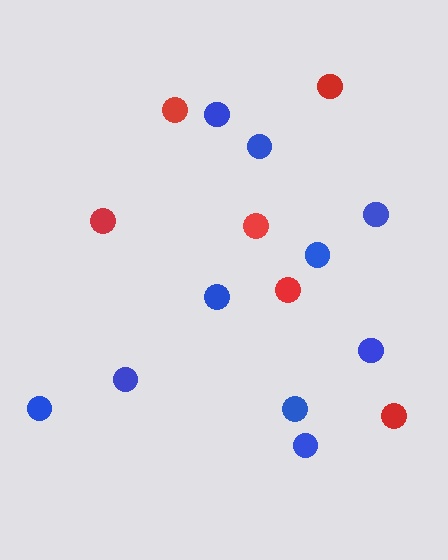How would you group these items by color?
There are 2 groups: one group of blue circles (10) and one group of red circles (6).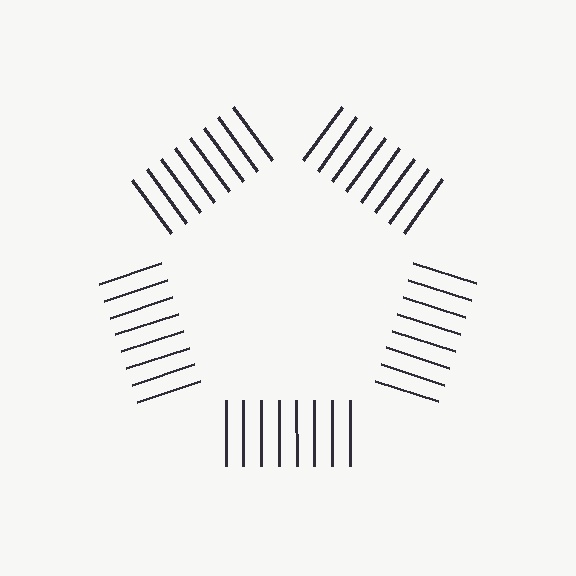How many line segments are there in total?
40 — 8 along each of the 5 edges.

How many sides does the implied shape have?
5 sides — the line-ends trace a pentagon.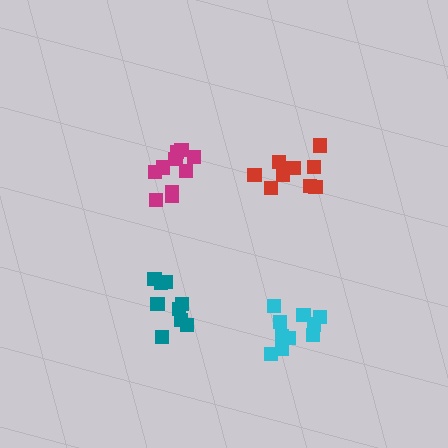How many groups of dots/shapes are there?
There are 4 groups.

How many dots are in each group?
Group 1: 9 dots, Group 2: 9 dots, Group 3: 10 dots, Group 4: 11 dots (39 total).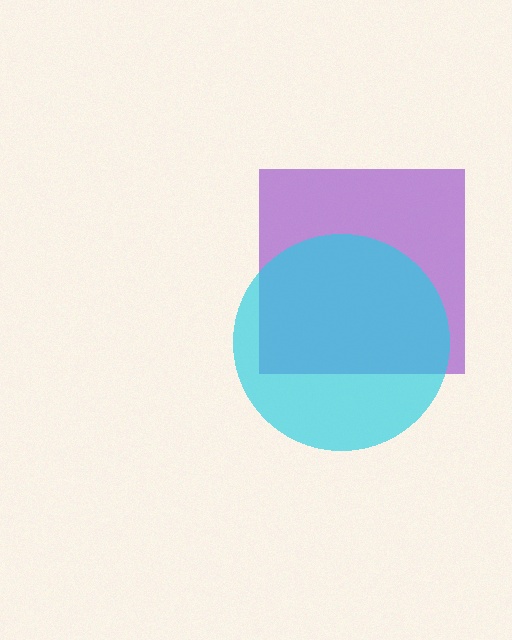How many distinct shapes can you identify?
There are 2 distinct shapes: a purple square, a cyan circle.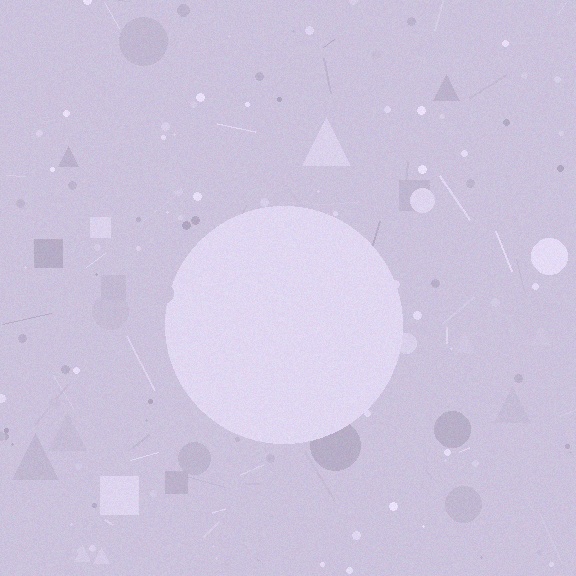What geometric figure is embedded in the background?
A circle is embedded in the background.